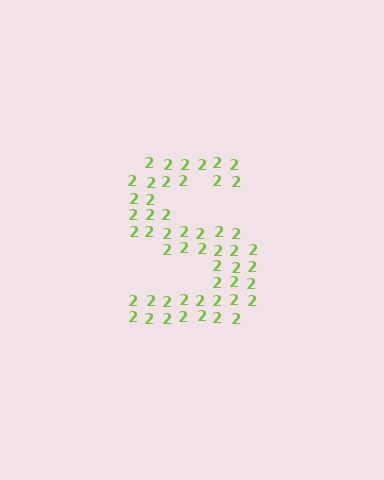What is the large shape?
The large shape is the letter S.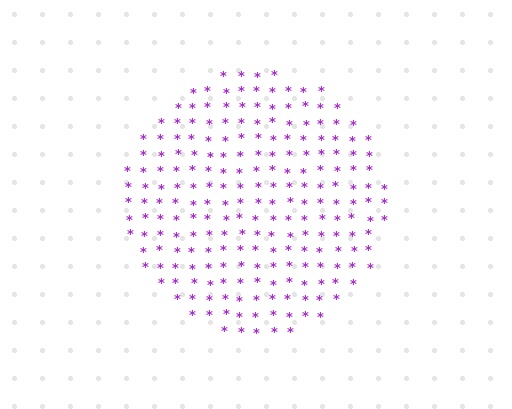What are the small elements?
The small elements are asterisks.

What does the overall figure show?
The overall figure shows a circle.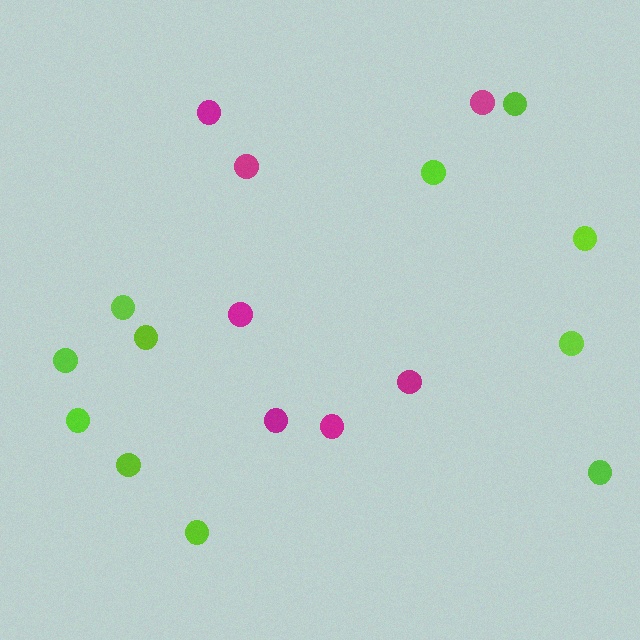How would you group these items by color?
There are 2 groups: one group of magenta circles (7) and one group of lime circles (11).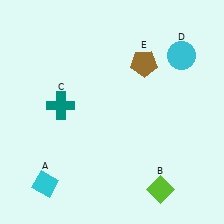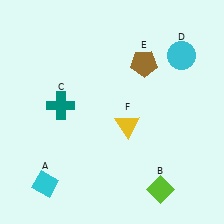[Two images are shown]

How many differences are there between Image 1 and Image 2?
There is 1 difference between the two images.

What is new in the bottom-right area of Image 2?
A yellow triangle (F) was added in the bottom-right area of Image 2.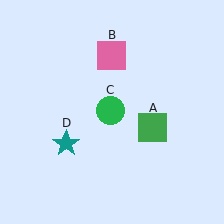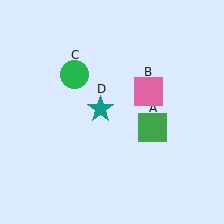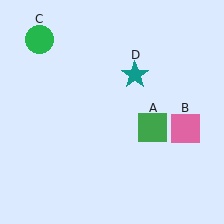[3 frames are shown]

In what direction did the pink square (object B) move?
The pink square (object B) moved down and to the right.